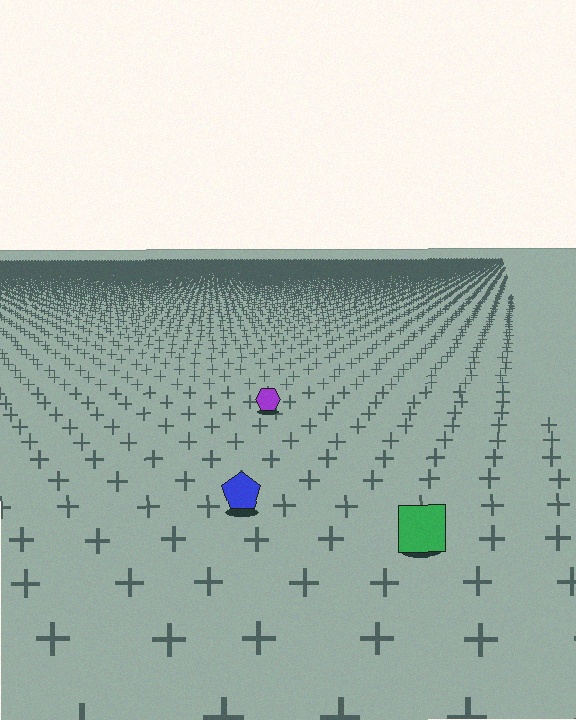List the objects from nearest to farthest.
From nearest to farthest: the green square, the blue pentagon, the purple hexagon.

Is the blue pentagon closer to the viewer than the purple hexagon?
Yes. The blue pentagon is closer — you can tell from the texture gradient: the ground texture is coarser near it.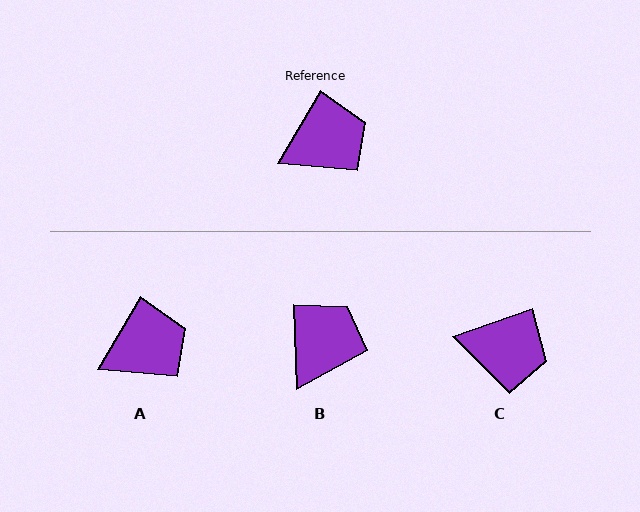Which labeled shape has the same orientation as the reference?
A.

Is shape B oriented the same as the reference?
No, it is off by about 33 degrees.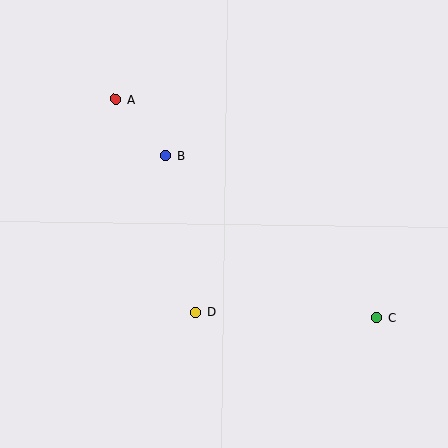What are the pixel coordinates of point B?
Point B is at (166, 156).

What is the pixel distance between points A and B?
The distance between A and B is 76 pixels.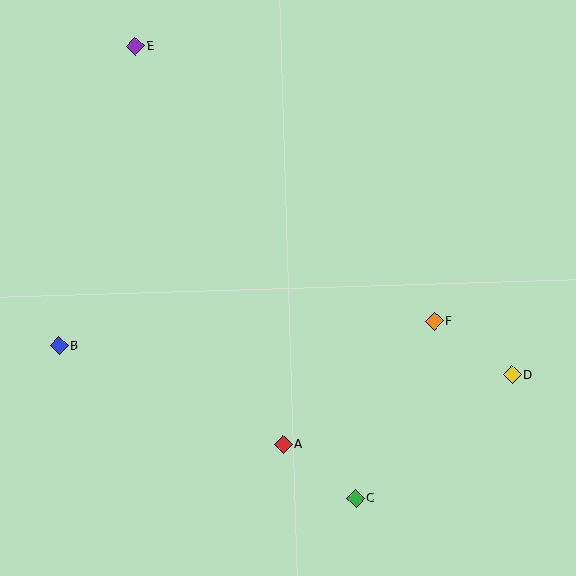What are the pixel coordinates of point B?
Point B is at (59, 346).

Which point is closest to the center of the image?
Point F at (434, 321) is closest to the center.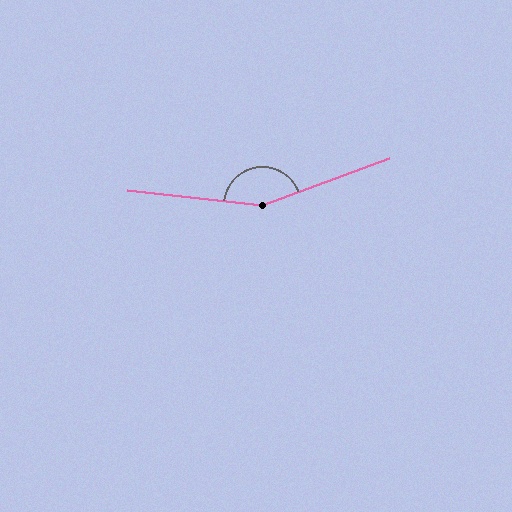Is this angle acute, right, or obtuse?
It is obtuse.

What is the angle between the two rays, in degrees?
Approximately 153 degrees.